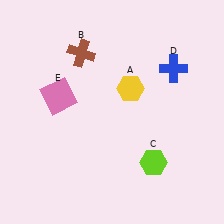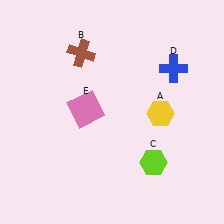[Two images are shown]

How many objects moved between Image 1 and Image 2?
2 objects moved between the two images.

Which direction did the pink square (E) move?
The pink square (E) moved right.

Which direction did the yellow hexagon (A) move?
The yellow hexagon (A) moved right.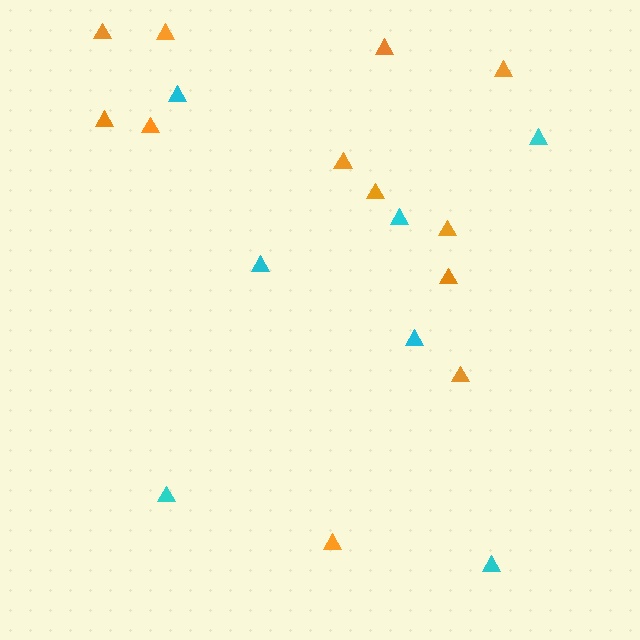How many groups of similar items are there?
There are 2 groups: one group of orange triangles (12) and one group of cyan triangles (7).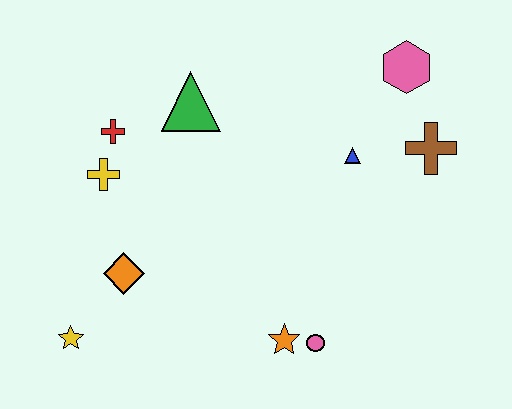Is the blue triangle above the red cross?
No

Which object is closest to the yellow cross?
The red cross is closest to the yellow cross.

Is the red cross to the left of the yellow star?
No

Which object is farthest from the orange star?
The pink hexagon is farthest from the orange star.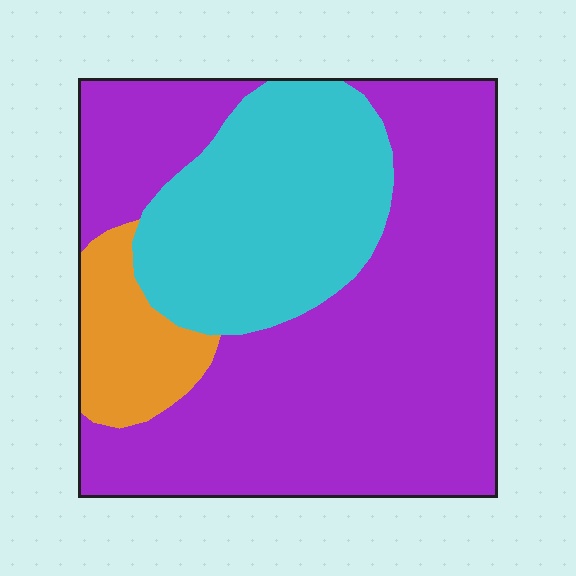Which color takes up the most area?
Purple, at roughly 65%.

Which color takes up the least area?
Orange, at roughly 10%.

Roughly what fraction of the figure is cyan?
Cyan takes up about one quarter (1/4) of the figure.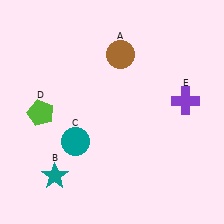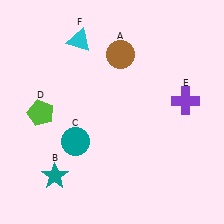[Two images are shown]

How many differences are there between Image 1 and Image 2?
There is 1 difference between the two images.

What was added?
A cyan triangle (F) was added in Image 2.